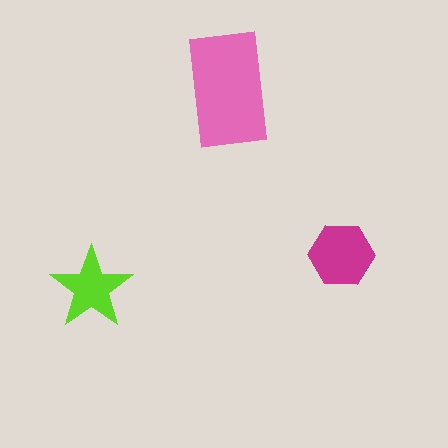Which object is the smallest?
The lime star.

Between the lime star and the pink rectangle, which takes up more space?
The pink rectangle.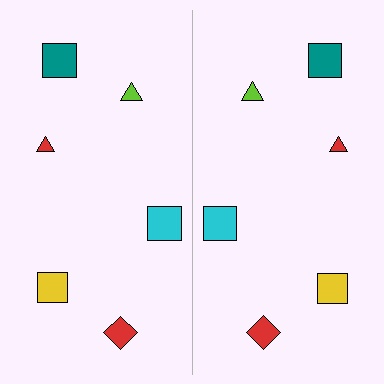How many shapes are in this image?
There are 12 shapes in this image.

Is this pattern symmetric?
Yes, this pattern has bilateral (reflection) symmetry.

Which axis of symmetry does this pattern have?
The pattern has a vertical axis of symmetry running through the center of the image.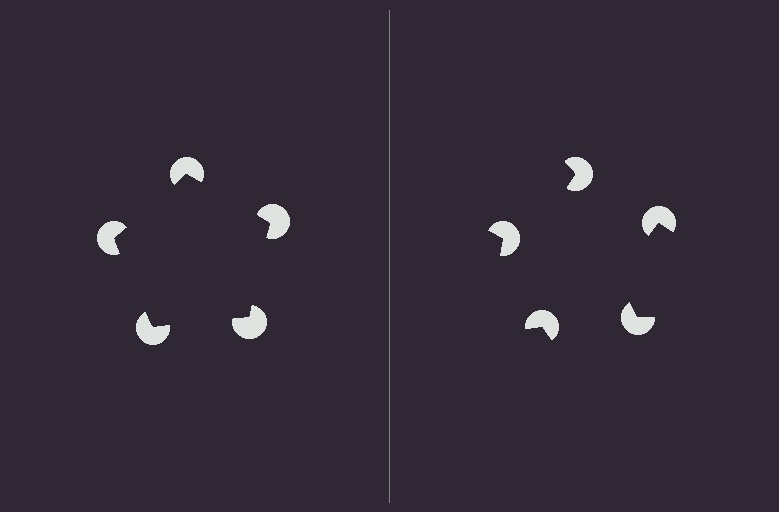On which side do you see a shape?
An illusory pentagon appears on the left side. On the right side the wedge cuts are rotated, so no coherent shape forms.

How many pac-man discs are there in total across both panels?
10 — 5 on each side.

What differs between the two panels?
The pac-man discs are positioned identically on both sides; only the wedge orientations differ. On the left they align to a pentagon; on the right they are misaligned.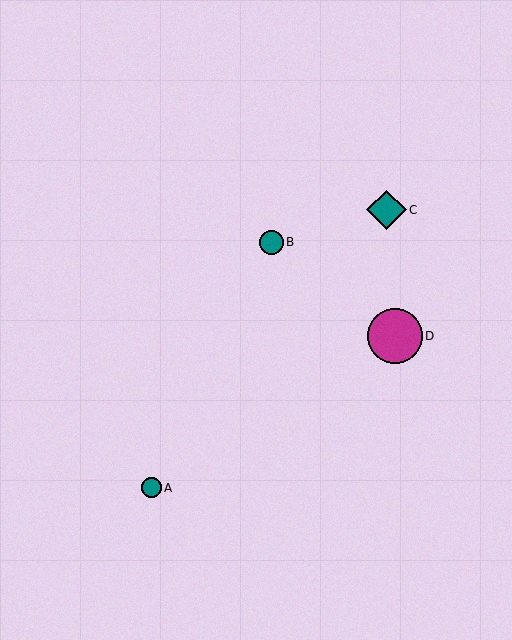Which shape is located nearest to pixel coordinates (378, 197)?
The teal diamond (labeled C) at (386, 210) is nearest to that location.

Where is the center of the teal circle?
The center of the teal circle is at (151, 488).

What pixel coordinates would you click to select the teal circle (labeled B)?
Click at (271, 242) to select the teal circle B.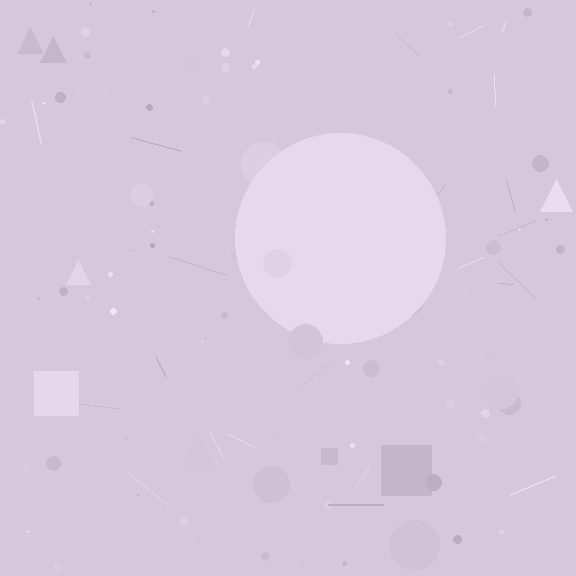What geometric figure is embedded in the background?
A circle is embedded in the background.